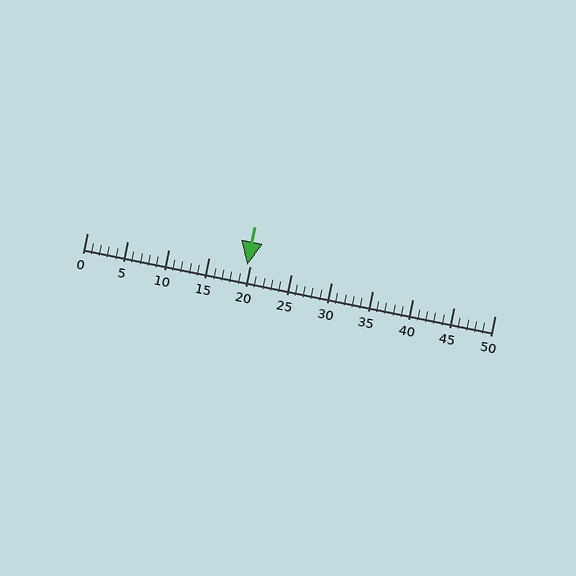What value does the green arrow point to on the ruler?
The green arrow points to approximately 20.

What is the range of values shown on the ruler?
The ruler shows values from 0 to 50.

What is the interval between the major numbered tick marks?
The major tick marks are spaced 5 units apart.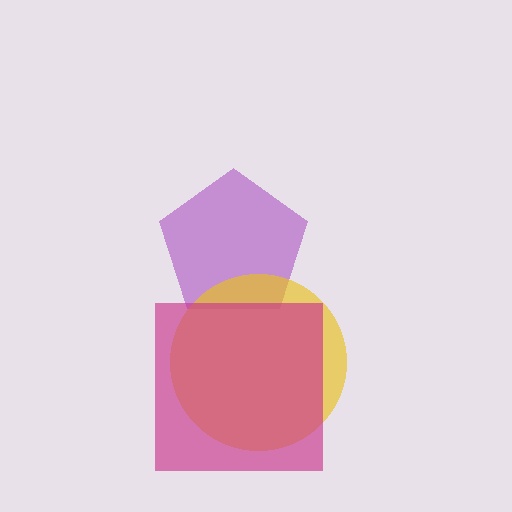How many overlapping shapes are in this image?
There are 3 overlapping shapes in the image.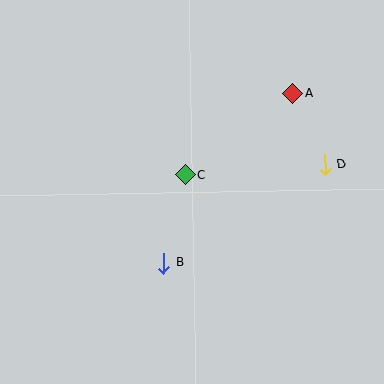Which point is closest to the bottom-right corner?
Point D is closest to the bottom-right corner.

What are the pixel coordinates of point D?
Point D is at (325, 164).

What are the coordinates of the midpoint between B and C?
The midpoint between B and C is at (175, 219).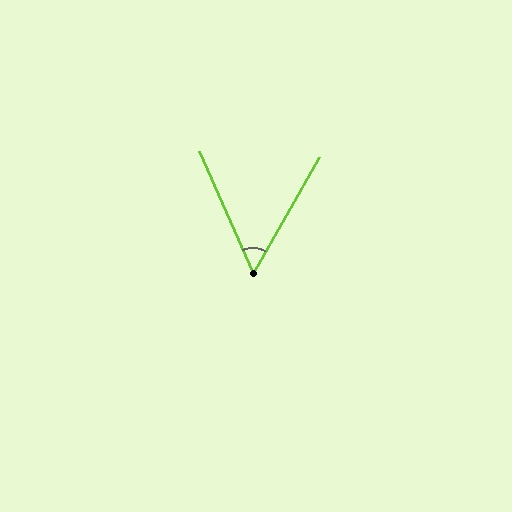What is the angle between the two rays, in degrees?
Approximately 53 degrees.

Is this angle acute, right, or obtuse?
It is acute.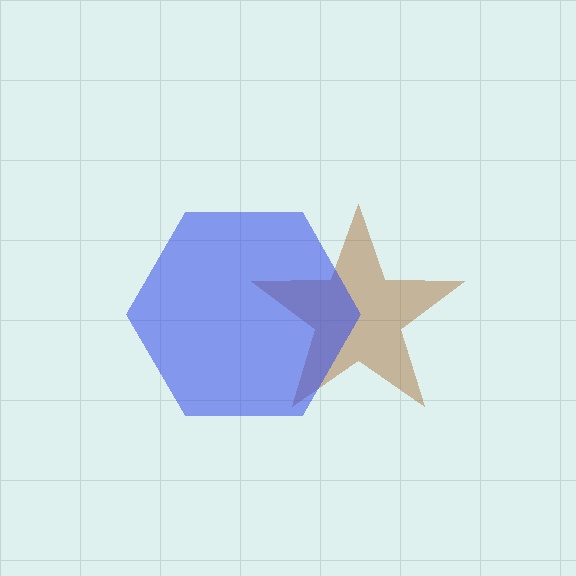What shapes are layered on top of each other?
The layered shapes are: a brown star, a blue hexagon.